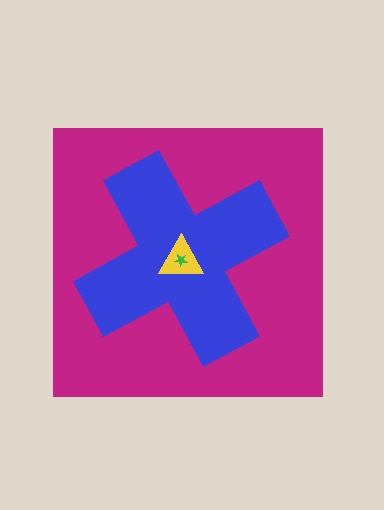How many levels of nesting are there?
4.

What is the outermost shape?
The magenta square.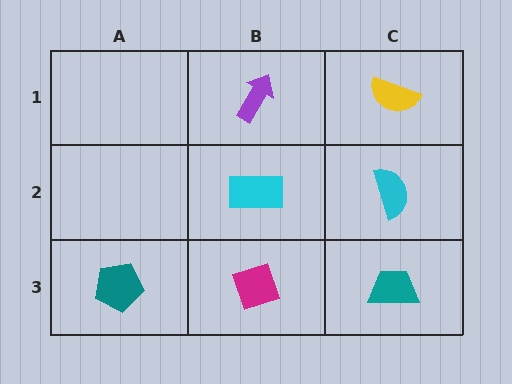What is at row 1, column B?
A purple arrow.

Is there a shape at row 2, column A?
No, that cell is empty.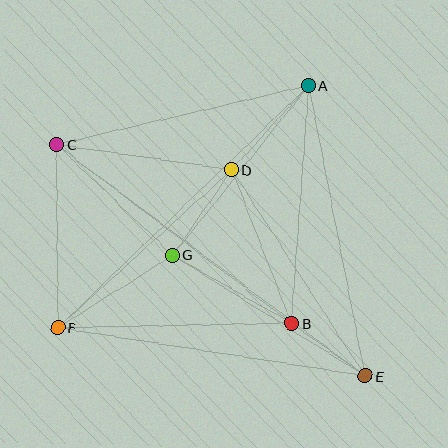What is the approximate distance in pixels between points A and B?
The distance between A and B is approximately 239 pixels.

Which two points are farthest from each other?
Points C and E are farthest from each other.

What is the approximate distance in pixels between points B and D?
The distance between B and D is approximately 165 pixels.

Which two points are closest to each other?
Points B and E are closest to each other.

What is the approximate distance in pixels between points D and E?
The distance between D and E is approximately 246 pixels.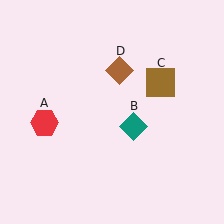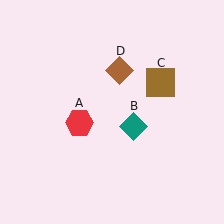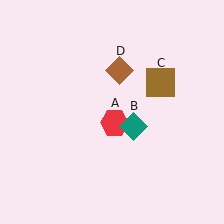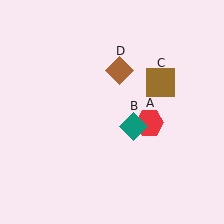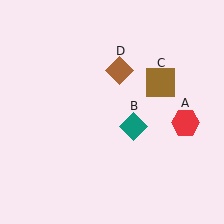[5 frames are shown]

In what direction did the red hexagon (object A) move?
The red hexagon (object A) moved right.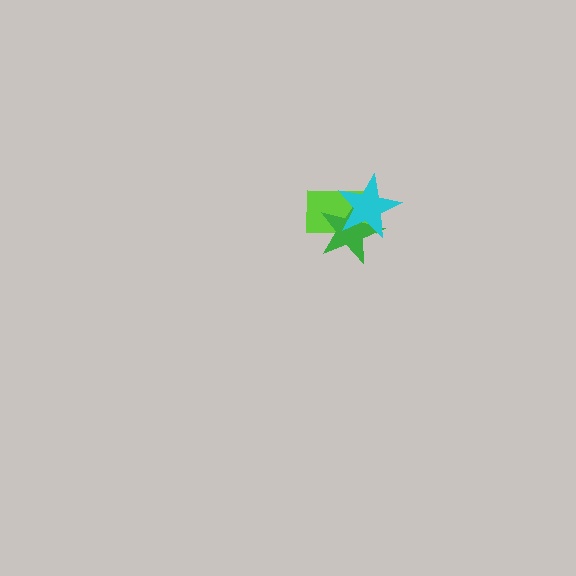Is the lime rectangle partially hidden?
Yes, it is partially covered by another shape.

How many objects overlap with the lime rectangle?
2 objects overlap with the lime rectangle.